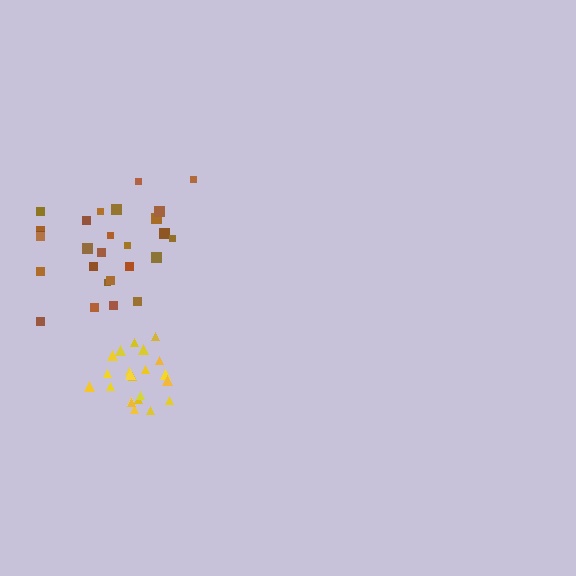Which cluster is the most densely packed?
Yellow.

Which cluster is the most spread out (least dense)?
Brown.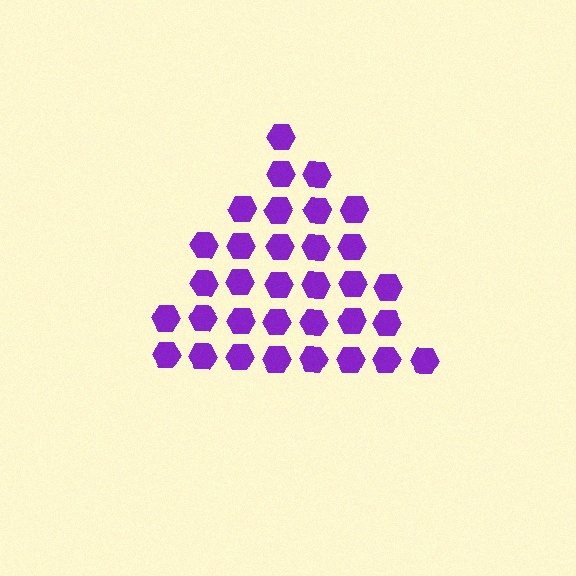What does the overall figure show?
The overall figure shows a triangle.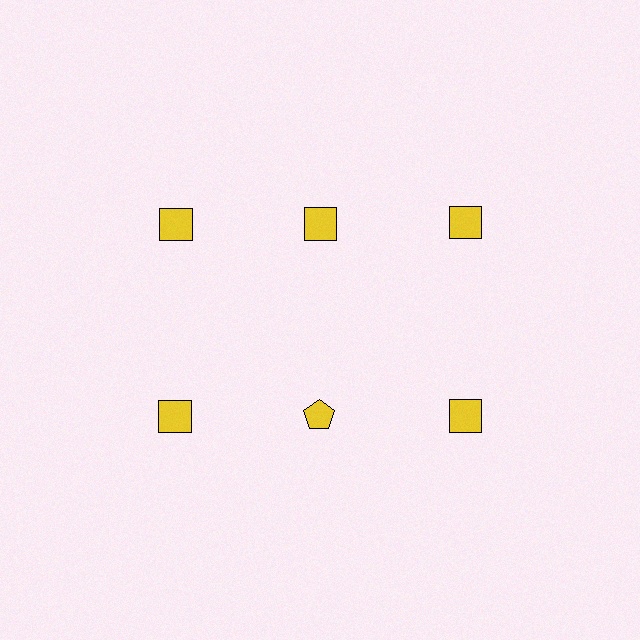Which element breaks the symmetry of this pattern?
The yellow pentagon in the second row, second from left column breaks the symmetry. All other shapes are yellow squares.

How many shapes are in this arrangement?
There are 6 shapes arranged in a grid pattern.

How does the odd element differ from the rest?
It has a different shape: pentagon instead of square.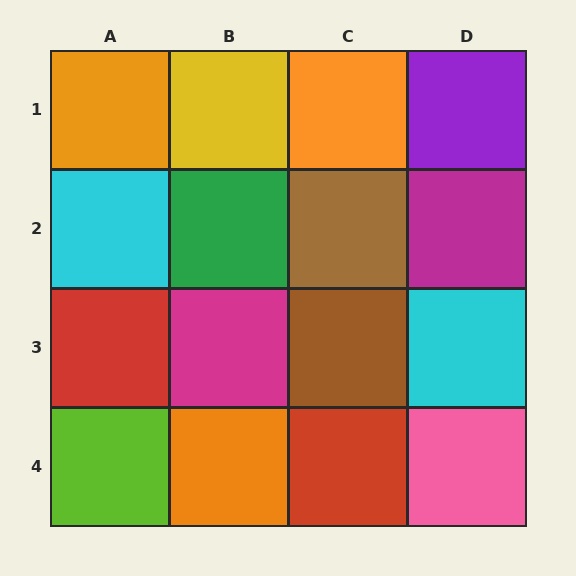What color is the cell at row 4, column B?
Orange.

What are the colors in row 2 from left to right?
Cyan, green, brown, magenta.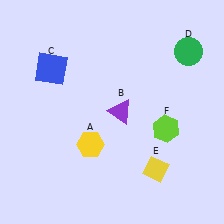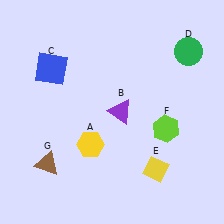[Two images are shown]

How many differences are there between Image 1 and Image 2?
There is 1 difference between the two images.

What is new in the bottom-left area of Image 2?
A brown triangle (G) was added in the bottom-left area of Image 2.